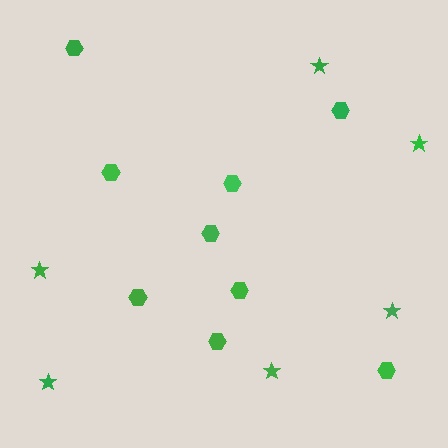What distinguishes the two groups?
There are 2 groups: one group of hexagons (9) and one group of stars (6).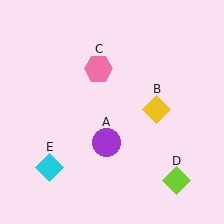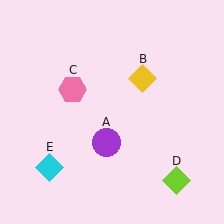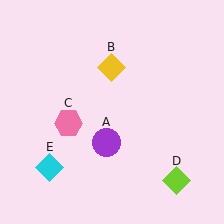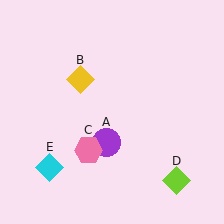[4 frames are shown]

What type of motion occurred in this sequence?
The yellow diamond (object B), pink hexagon (object C) rotated counterclockwise around the center of the scene.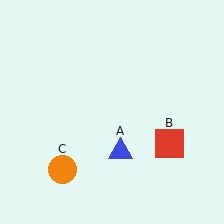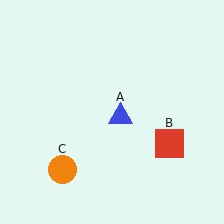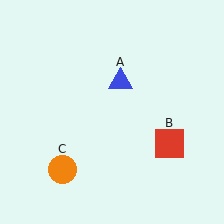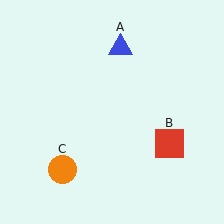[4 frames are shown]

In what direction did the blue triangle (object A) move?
The blue triangle (object A) moved up.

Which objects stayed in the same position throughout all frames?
Red square (object B) and orange circle (object C) remained stationary.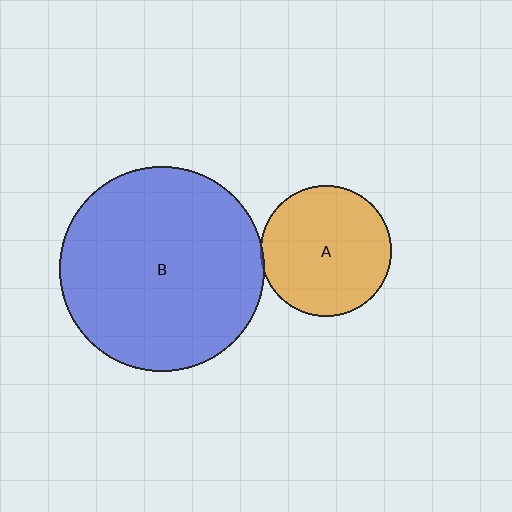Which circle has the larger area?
Circle B (blue).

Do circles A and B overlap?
Yes.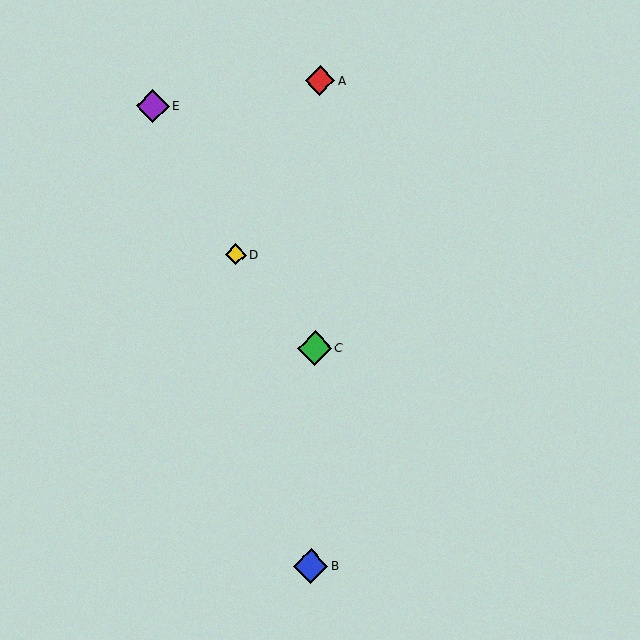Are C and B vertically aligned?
Yes, both are at x≈315.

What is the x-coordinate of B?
Object B is at x≈311.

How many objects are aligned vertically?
3 objects (A, B, C) are aligned vertically.